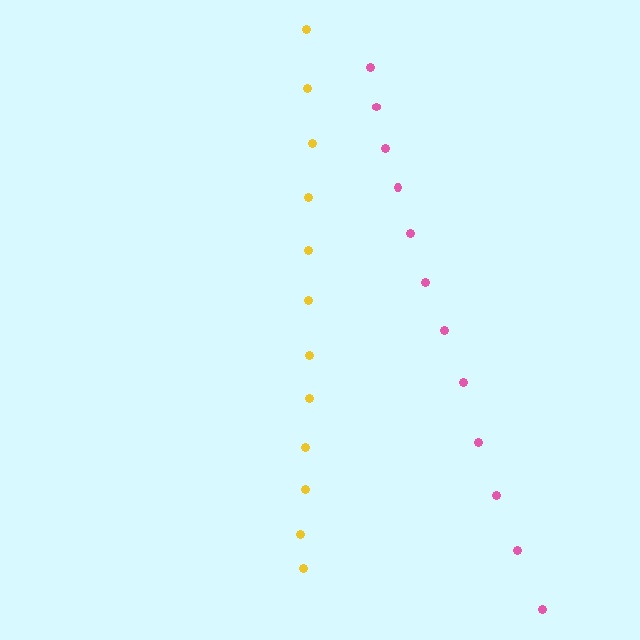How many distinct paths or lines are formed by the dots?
There are 2 distinct paths.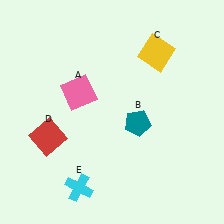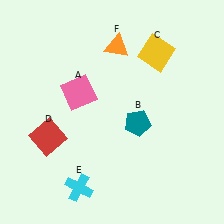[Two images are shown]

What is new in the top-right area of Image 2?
An orange triangle (F) was added in the top-right area of Image 2.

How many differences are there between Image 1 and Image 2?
There is 1 difference between the two images.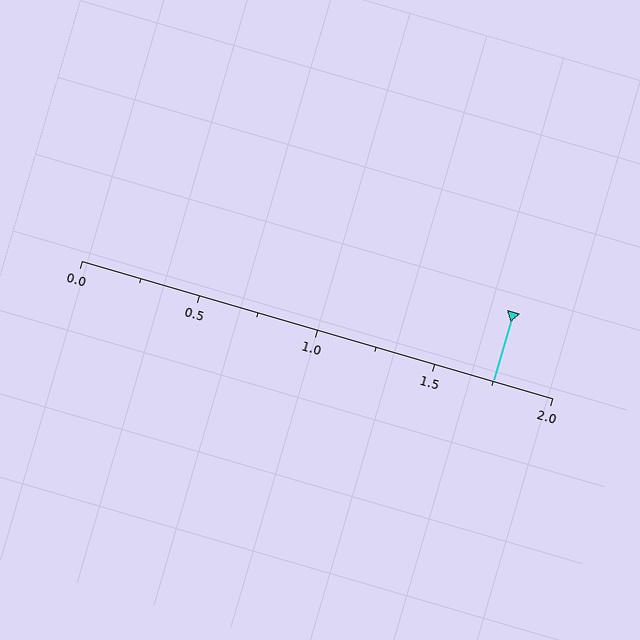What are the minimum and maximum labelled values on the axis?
The axis runs from 0.0 to 2.0.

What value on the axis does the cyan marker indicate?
The marker indicates approximately 1.75.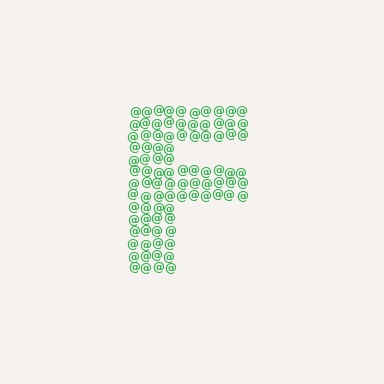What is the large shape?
The large shape is the letter F.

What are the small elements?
The small elements are at signs.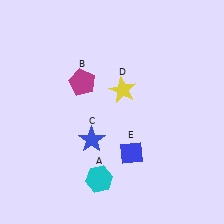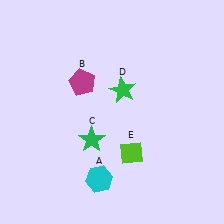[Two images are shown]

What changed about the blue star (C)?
In Image 1, C is blue. In Image 2, it changed to green.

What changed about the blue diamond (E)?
In Image 1, E is blue. In Image 2, it changed to lime.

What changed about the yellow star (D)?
In Image 1, D is yellow. In Image 2, it changed to green.